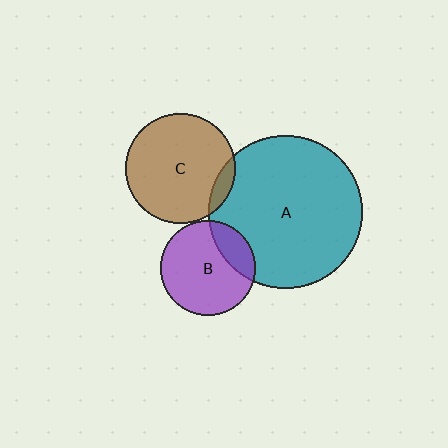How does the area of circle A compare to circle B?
Approximately 2.6 times.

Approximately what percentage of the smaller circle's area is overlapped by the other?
Approximately 10%.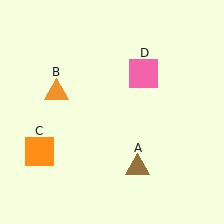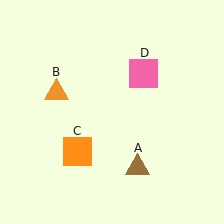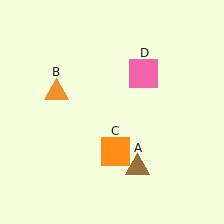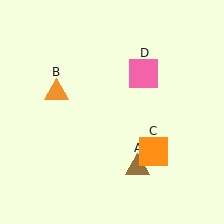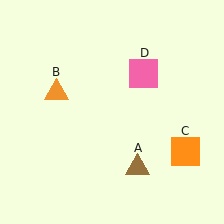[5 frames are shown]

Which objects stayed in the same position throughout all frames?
Brown triangle (object A) and orange triangle (object B) and pink square (object D) remained stationary.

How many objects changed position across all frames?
1 object changed position: orange square (object C).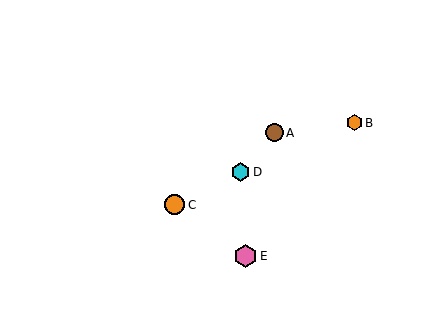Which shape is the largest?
The pink hexagon (labeled E) is the largest.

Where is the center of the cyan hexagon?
The center of the cyan hexagon is at (241, 172).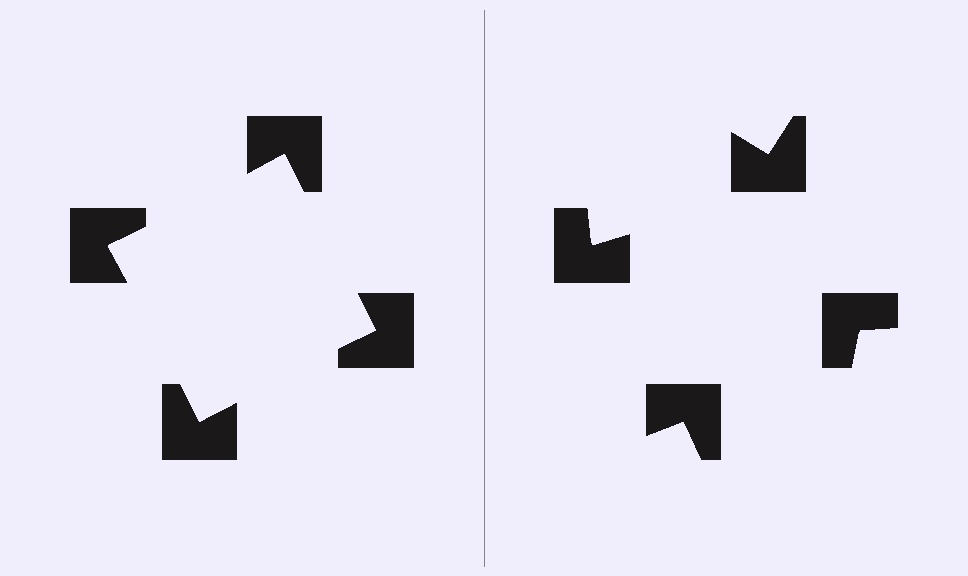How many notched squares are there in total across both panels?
8 — 4 on each side.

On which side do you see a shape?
An illusory square appears on the left side. On the right side the wedge cuts are rotated, so no coherent shape forms.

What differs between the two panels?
The notched squares are positioned identically on both sides; only the wedge orientations differ. On the left they align to a square; on the right they are misaligned.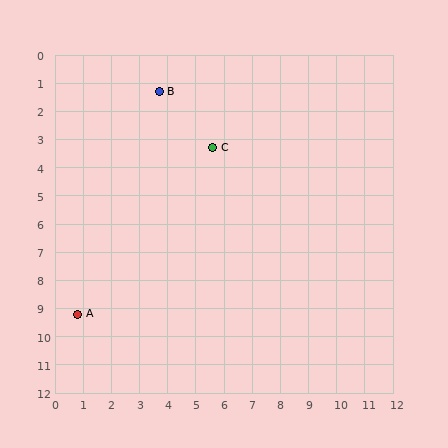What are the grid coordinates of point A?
Point A is at approximately (0.8, 9.2).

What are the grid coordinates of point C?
Point C is at approximately (5.6, 3.3).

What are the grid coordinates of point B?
Point B is at approximately (3.7, 1.3).